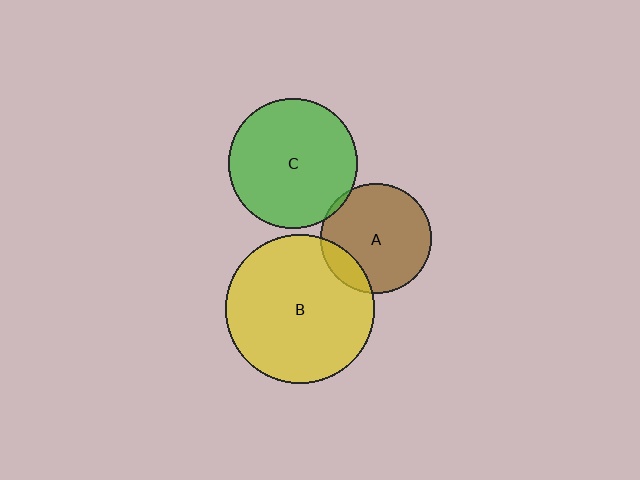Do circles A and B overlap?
Yes.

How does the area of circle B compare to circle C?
Approximately 1.3 times.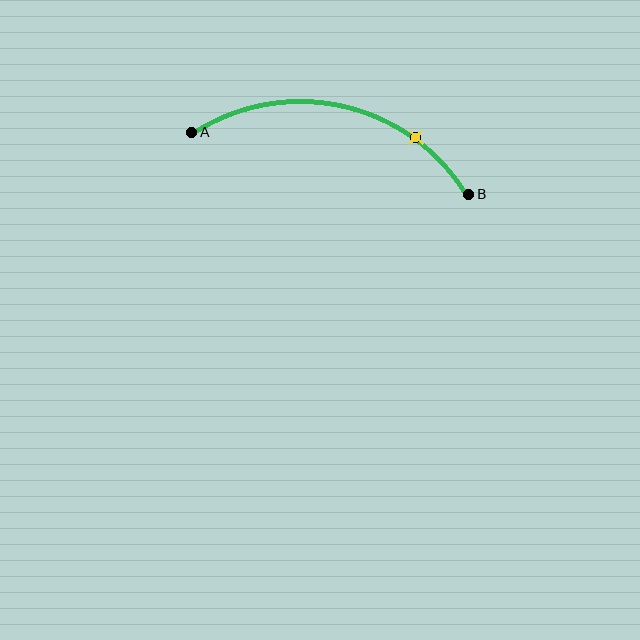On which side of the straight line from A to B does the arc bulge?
The arc bulges above the straight line connecting A and B.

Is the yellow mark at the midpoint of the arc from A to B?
No. The yellow mark lies on the arc but is closer to endpoint B. The arc midpoint would be at the point on the curve equidistant along the arc from both A and B.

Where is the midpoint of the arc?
The arc midpoint is the point on the curve farthest from the straight line joining A and B. It sits above that line.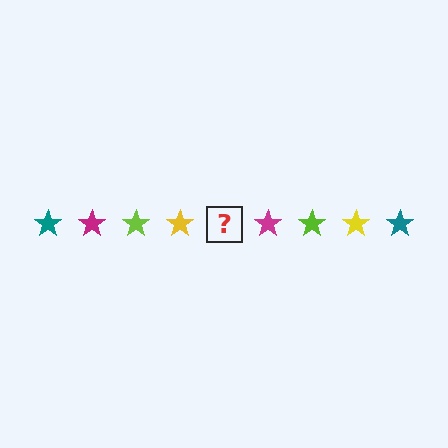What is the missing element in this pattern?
The missing element is a teal star.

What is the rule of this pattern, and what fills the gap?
The rule is that the pattern cycles through teal, magenta, lime, yellow stars. The gap should be filled with a teal star.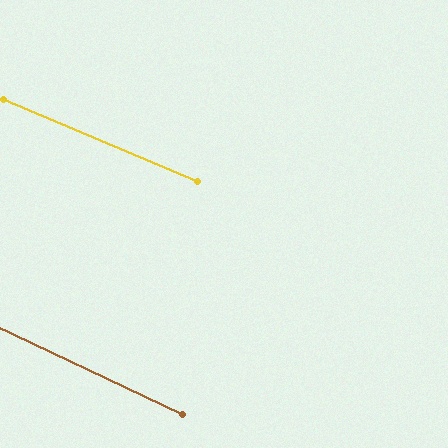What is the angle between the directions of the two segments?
Approximately 2 degrees.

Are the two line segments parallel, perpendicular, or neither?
Parallel — their directions differ by only 1.9°.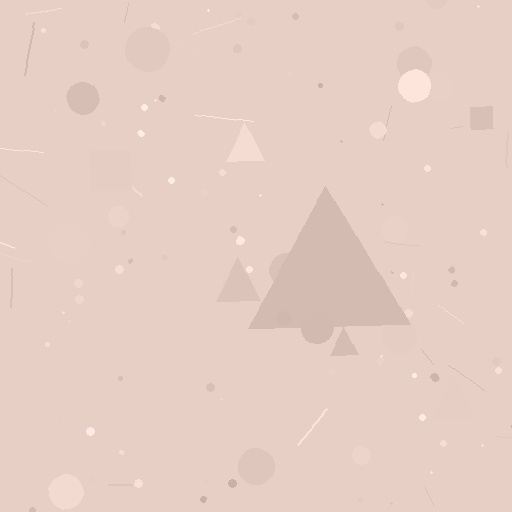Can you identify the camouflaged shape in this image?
The camouflaged shape is a triangle.